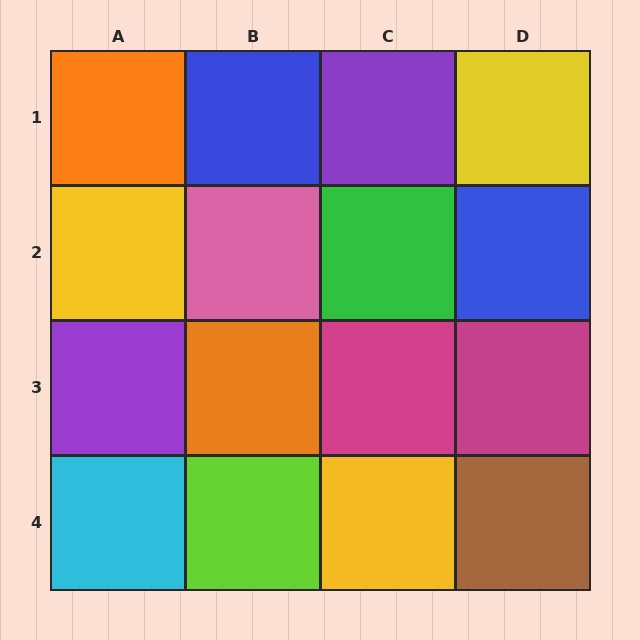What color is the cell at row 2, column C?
Green.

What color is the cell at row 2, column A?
Yellow.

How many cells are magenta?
2 cells are magenta.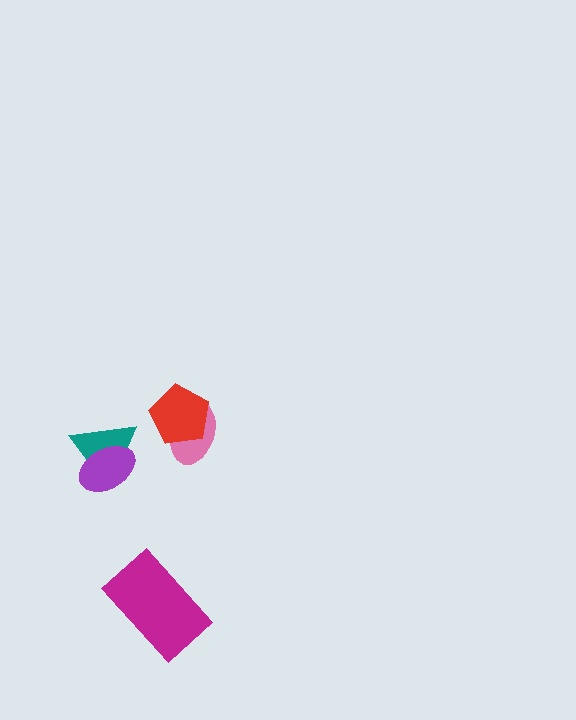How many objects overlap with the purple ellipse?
1 object overlaps with the purple ellipse.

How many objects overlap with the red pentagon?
1 object overlaps with the red pentagon.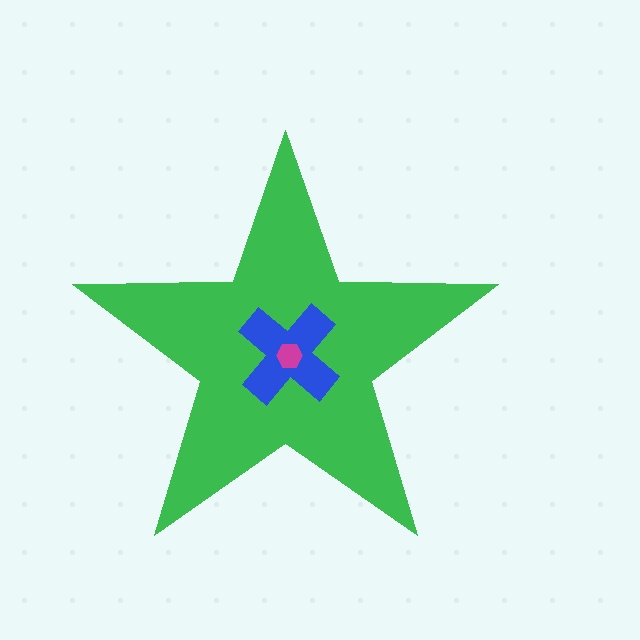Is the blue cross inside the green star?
Yes.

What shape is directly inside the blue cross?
The magenta hexagon.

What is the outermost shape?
The green star.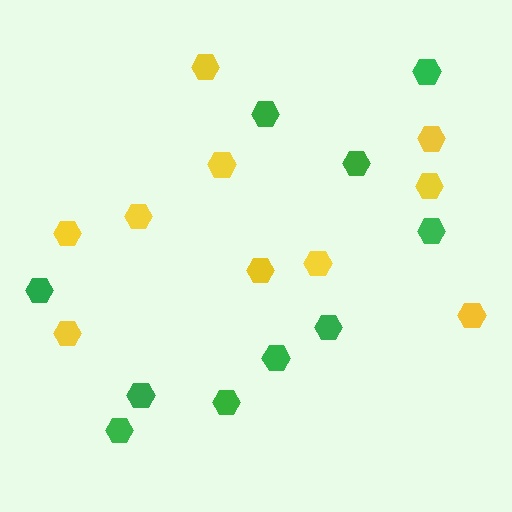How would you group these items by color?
There are 2 groups: one group of green hexagons (10) and one group of yellow hexagons (10).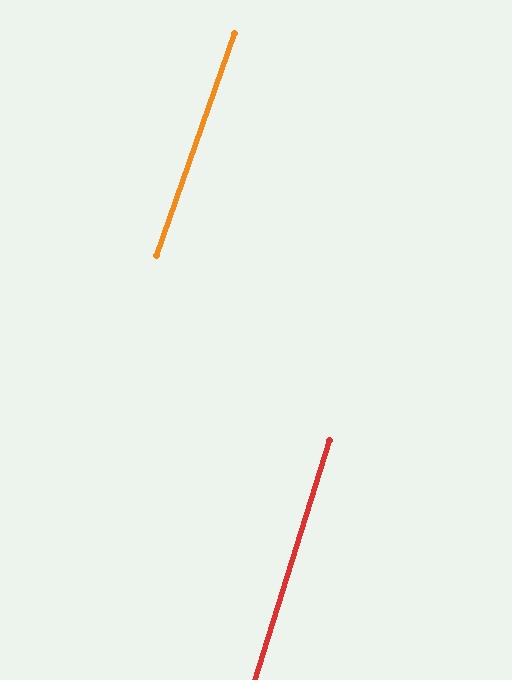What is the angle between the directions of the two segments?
Approximately 2 degrees.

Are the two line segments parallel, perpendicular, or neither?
Parallel — their directions differ by only 1.9°.